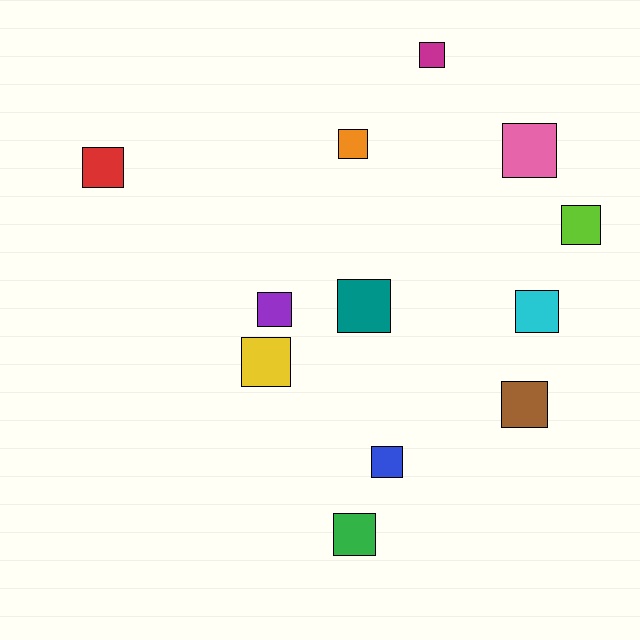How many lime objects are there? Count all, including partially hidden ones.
There is 1 lime object.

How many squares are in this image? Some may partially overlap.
There are 12 squares.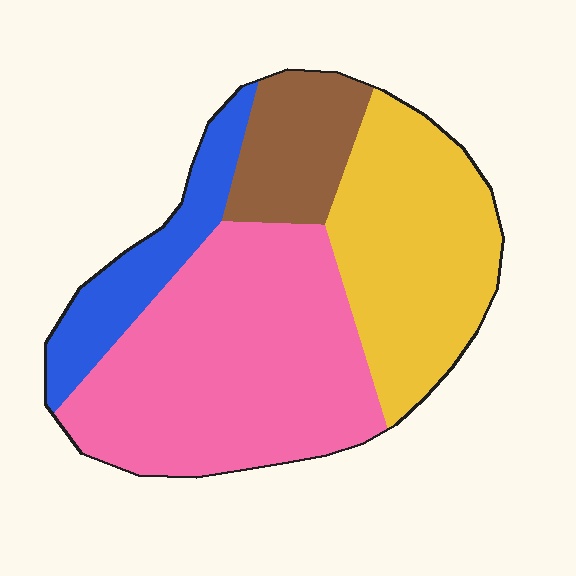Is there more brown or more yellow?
Yellow.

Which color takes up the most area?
Pink, at roughly 45%.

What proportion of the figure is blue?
Blue covers roughly 15% of the figure.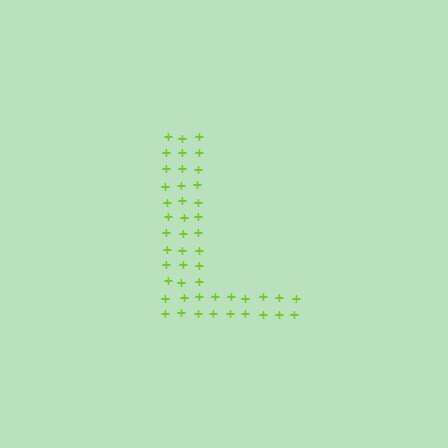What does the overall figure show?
The overall figure shows the letter L.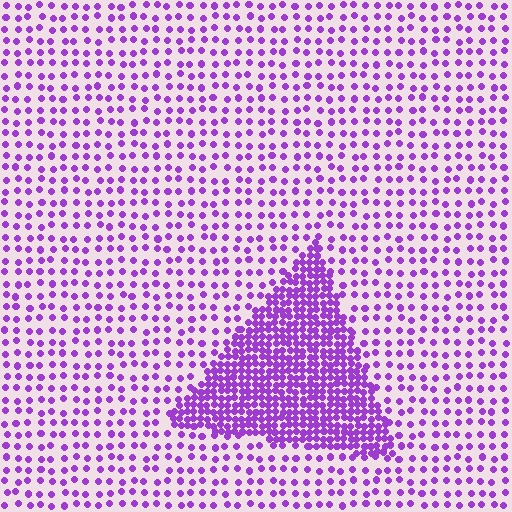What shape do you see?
I see a triangle.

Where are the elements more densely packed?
The elements are more densely packed inside the triangle boundary.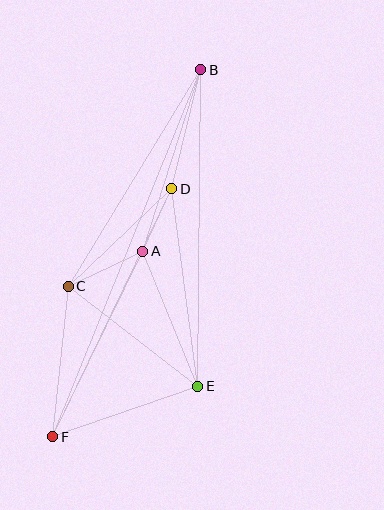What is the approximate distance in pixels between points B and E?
The distance between B and E is approximately 316 pixels.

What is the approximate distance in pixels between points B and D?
The distance between B and D is approximately 123 pixels.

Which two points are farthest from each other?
Points B and F are farthest from each other.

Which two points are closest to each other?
Points A and D are closest to each other.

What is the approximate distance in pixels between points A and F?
The distance between A and F is approximately 206 pixels.